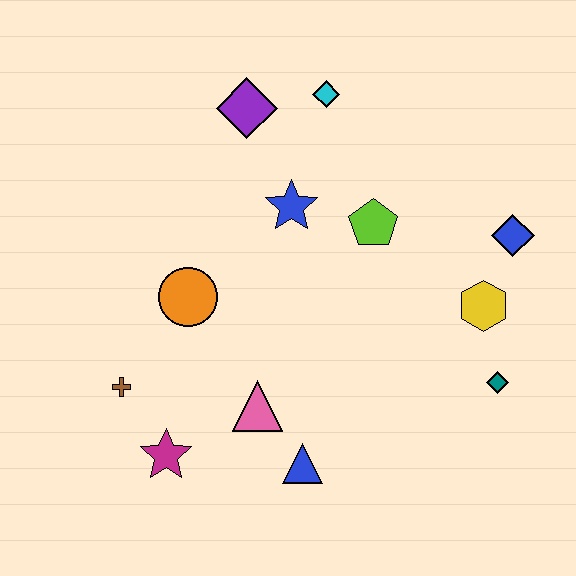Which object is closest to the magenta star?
The brown cross is closest to the magenta star.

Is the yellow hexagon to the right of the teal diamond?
No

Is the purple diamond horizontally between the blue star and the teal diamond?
No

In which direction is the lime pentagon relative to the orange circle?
The lime pentagon is to the right of the orange circle.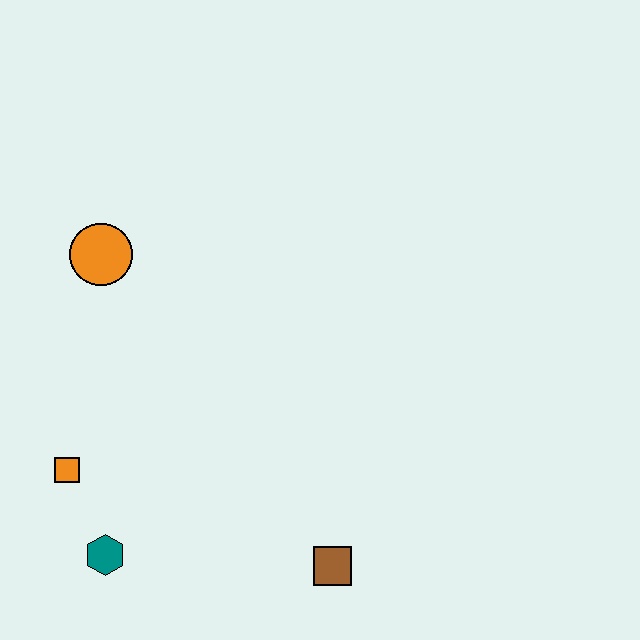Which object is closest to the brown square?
The teal hexagon is closest to the brown square.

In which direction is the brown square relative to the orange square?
The brown square is to the right of the orange square.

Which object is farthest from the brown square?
The orange circle is farthest from the brown square.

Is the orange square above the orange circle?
No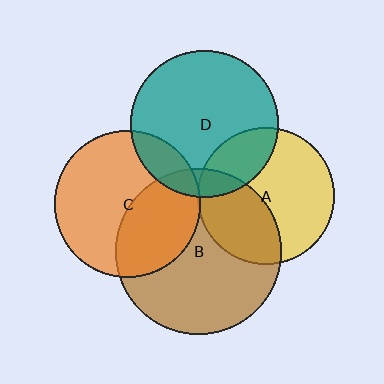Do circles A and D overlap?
Yes.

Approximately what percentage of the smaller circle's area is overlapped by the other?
Approximately 25%.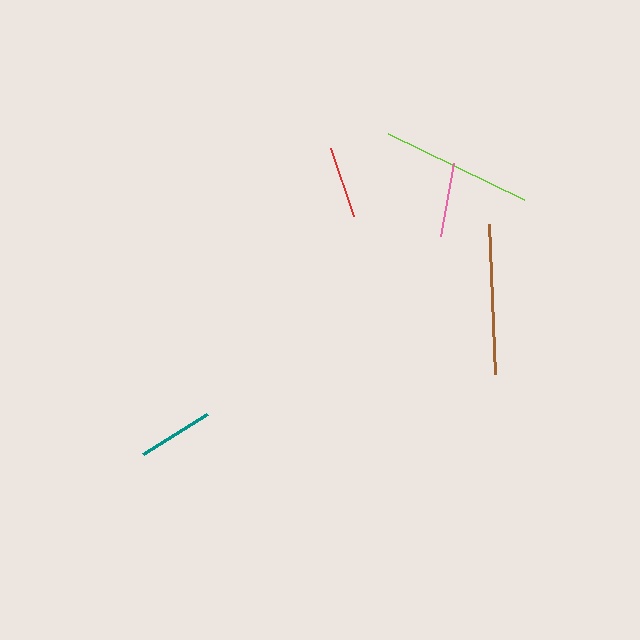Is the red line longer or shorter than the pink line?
The pink line is longer than the red line.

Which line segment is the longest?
The lime line is the longest at approximately 152 pixels.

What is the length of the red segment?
The red segment is approximately 72 pixels long.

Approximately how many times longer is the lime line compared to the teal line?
The lime line is approximately 2.0 times the length of the teal line.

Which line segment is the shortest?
The red line is the shortest at approximately 72 pixels.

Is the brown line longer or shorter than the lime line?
The lime line is longer than the brown line.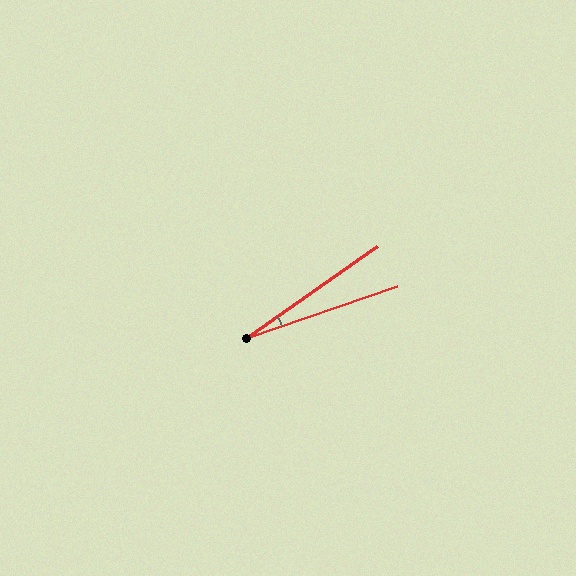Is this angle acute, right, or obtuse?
It is acute.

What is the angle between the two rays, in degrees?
Approximately 16 degrees.